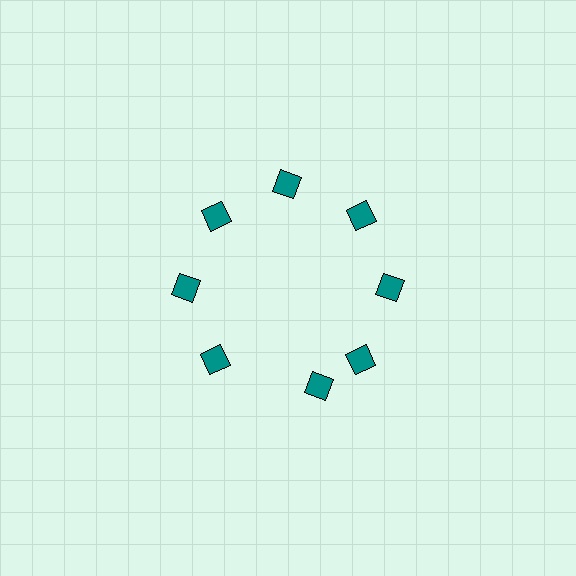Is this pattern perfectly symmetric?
No. The 8 teal diamonds are arranged in a ring, but one element near the 6 o'clock position is rotated out of alignment along the ring, breaking the 8-fold rotational symmetry.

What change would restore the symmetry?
The symmetry would be restored by rotating it back into even spacing with its neighbors so that all 8 diamonds sit at equal angles and equal distance from the center.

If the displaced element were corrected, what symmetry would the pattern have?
It would have 8-fold rotational symmetry — the pattern would map onto itself every 45 degrees.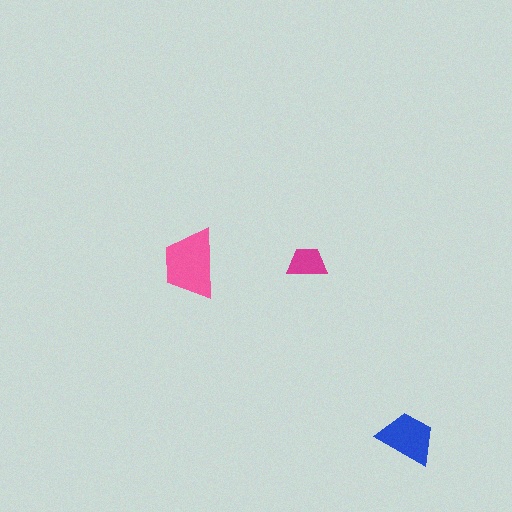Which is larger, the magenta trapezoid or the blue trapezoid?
The blue one.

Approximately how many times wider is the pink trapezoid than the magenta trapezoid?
About 2 times wider.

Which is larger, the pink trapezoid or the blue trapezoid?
The pink one.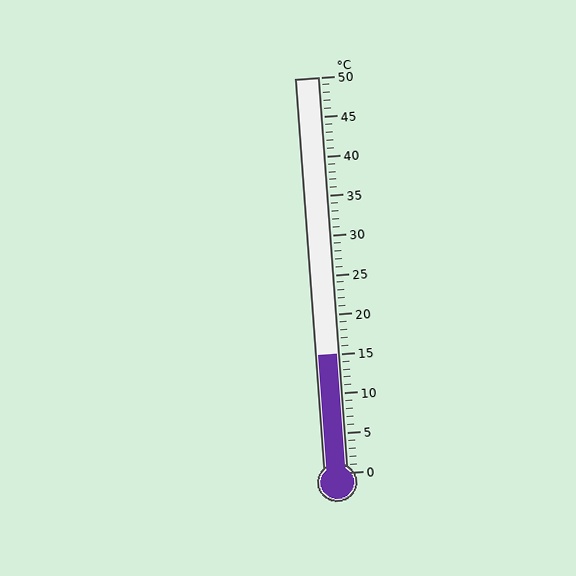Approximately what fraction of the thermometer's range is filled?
The thermometer is filled to approximately 30% of its range.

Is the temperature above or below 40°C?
The temperature is below 40°C.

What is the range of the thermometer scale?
The thermometer scale ranges from 0°C to 50°C.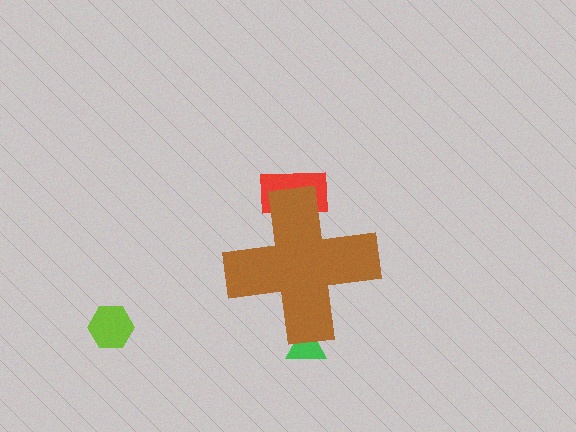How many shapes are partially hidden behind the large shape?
2 shapes are partially hidden.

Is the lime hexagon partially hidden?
No, the lime hexagon is fully visible.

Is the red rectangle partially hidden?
Yes, the red rectangle is partially hidden behind the brown cross.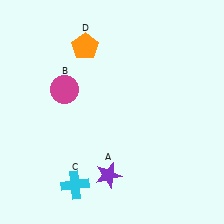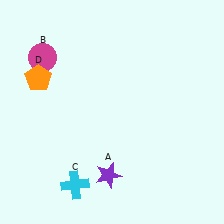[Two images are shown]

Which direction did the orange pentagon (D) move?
The orange pentagon (D) moved left.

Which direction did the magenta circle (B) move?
The magenta circle (B) moved up.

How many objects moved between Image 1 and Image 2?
2 objects moved between the two images.